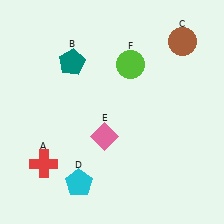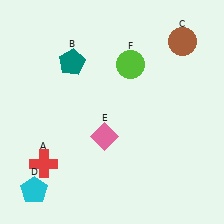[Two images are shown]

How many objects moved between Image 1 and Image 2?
1 object moved between the two images.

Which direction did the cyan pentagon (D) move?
The cyan pentagon (D) moved left.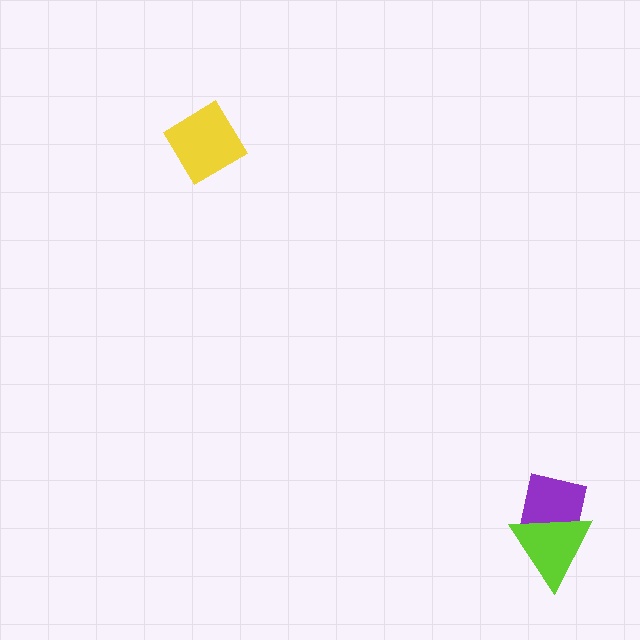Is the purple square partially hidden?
Yes, it is partially covered by another shape.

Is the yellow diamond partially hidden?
No, no other shape covers it.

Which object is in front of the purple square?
The lime triangle is in front of the purple square.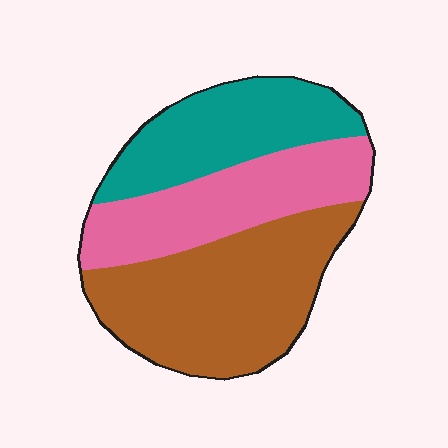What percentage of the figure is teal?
Teal takes up about one quarter (1/4) of the figure.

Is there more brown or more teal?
Brown.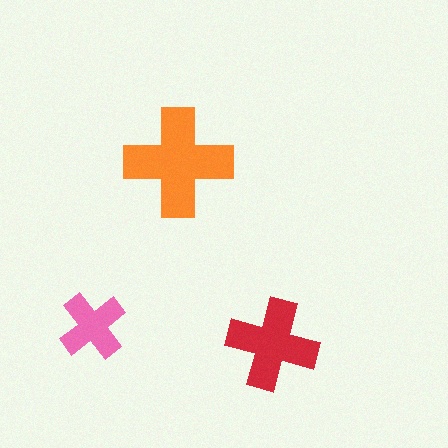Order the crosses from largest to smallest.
the orange one, the red one, the pink one.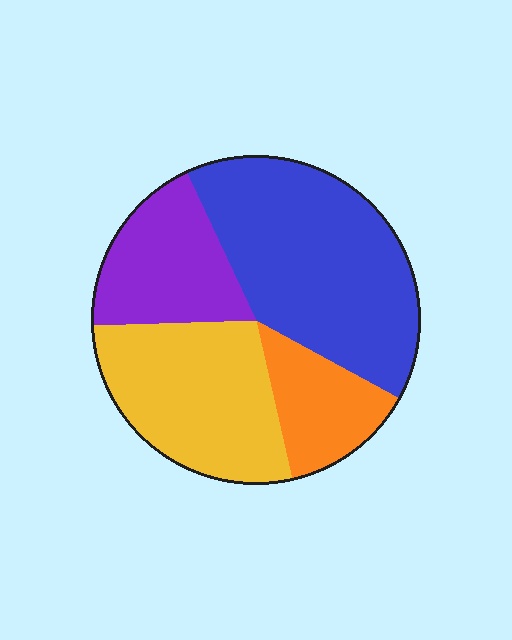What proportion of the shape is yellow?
Yellow takes up about one quarter (1/4) of the shape.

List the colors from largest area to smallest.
From largest to smallest: blue, yellow, purple, orange.